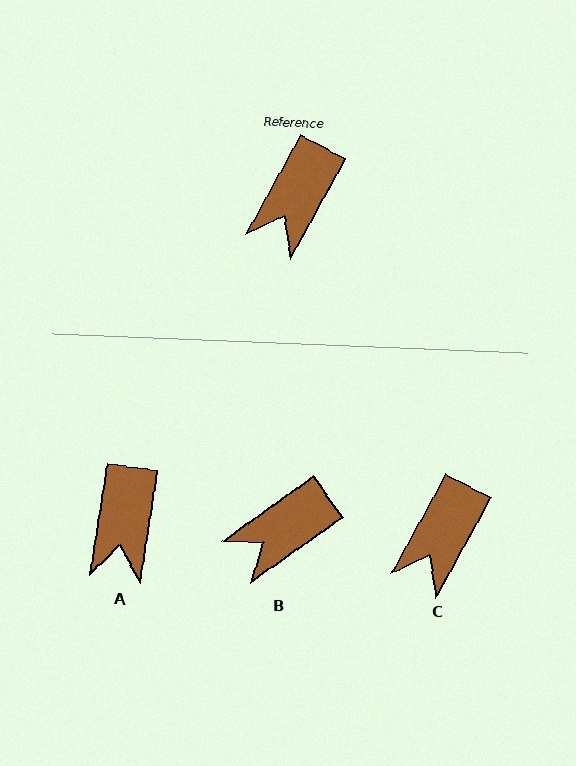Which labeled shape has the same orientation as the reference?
C.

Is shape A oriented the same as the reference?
No, it is off by about 20 degrees.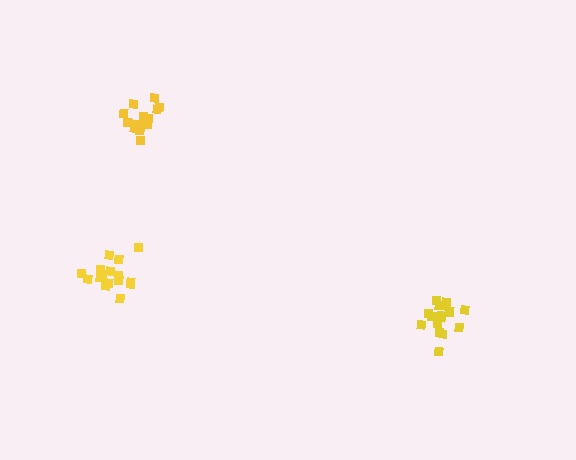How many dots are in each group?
Group 1: 16 dots, Group 2: 14 dots, Group 3: 16 dots (46 total).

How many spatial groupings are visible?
There are 3 spatial groupings.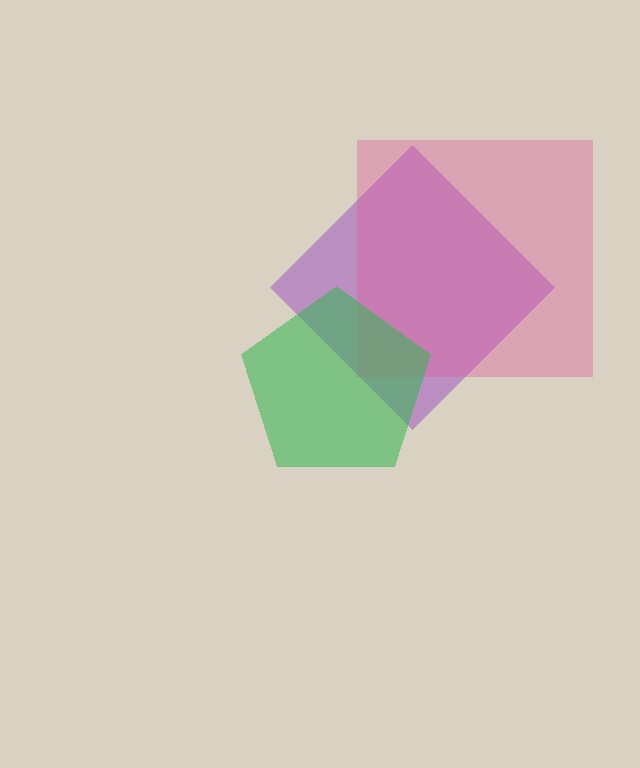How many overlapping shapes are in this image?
There are 3 overlapping shapes in the image.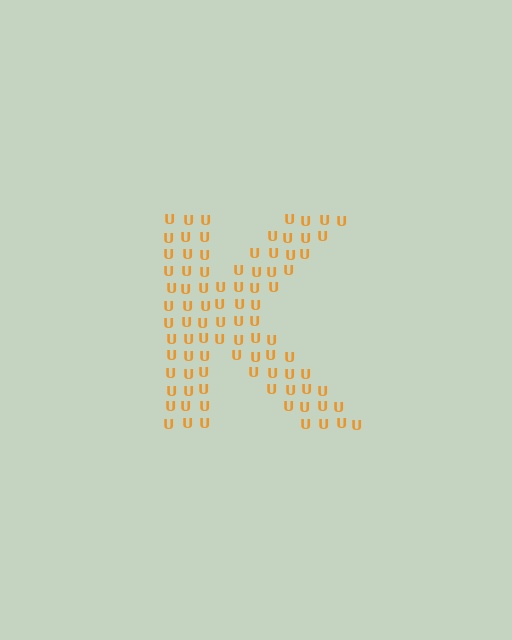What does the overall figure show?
The overall figure shows the letter K.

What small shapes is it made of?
It is made of small letter U's.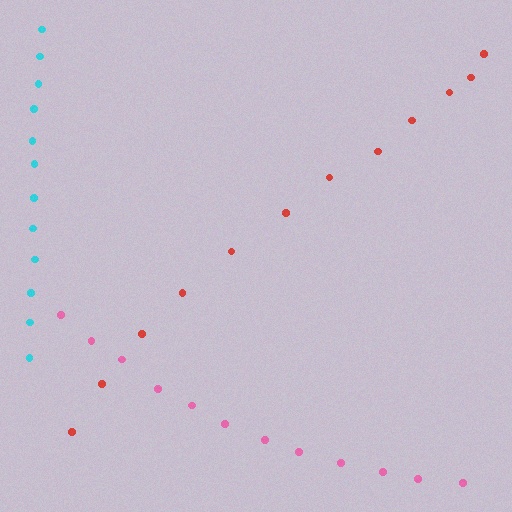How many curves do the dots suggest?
There are 3 distinct paths.